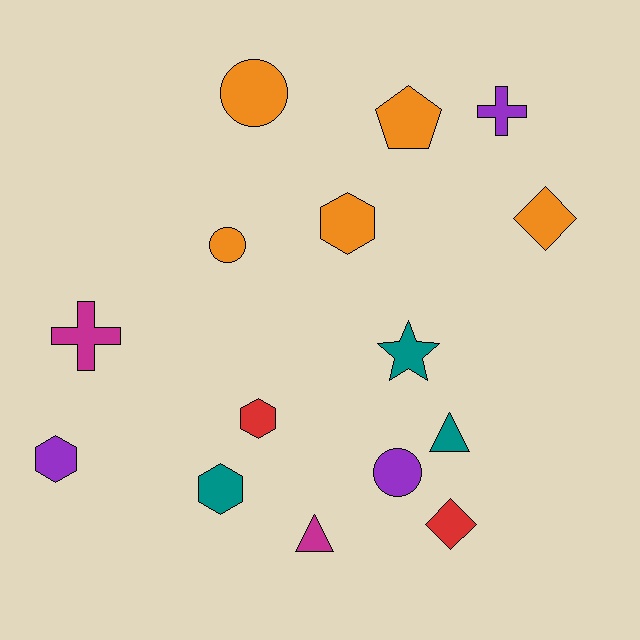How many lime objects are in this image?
There are no lime objects.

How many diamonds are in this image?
There are 2 diamonds.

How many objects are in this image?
There are 15 objects.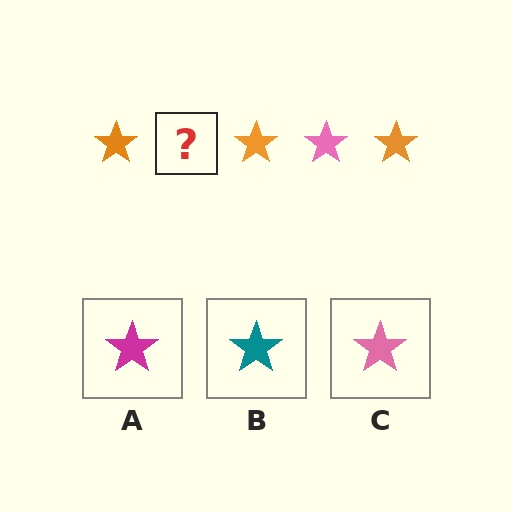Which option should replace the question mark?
Option C.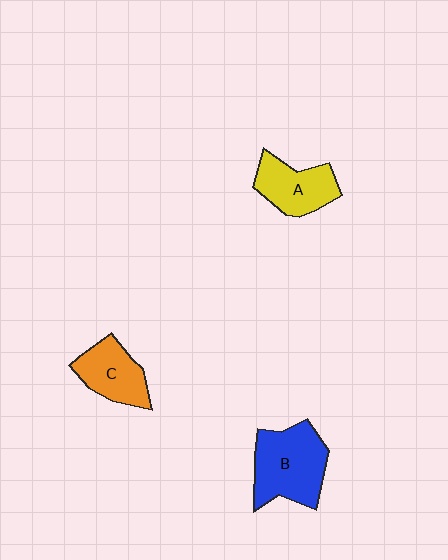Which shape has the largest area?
Shape B (blue).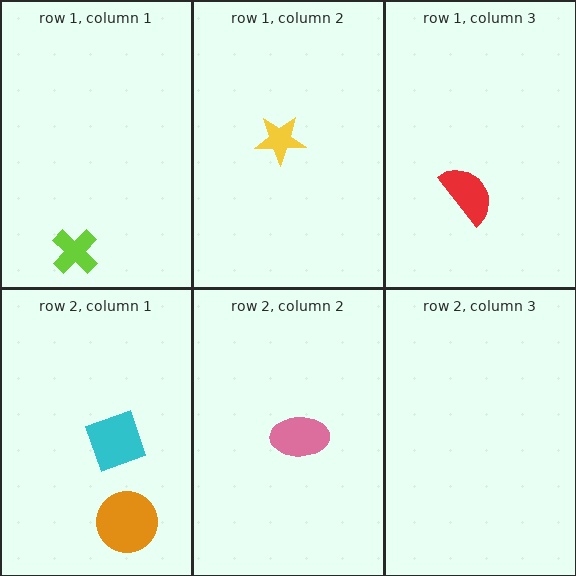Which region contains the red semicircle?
The row 1, column 3 region.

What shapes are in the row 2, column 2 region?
The pink ellipse.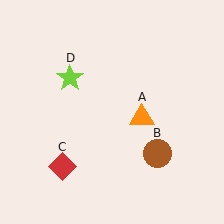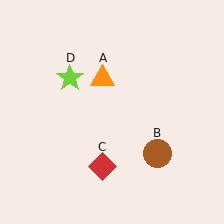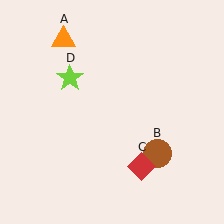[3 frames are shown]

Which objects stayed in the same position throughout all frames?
Brown circle (object B) and lime star (object D) remained stationary.